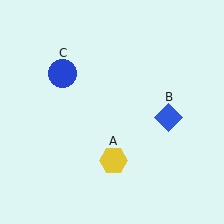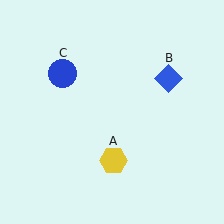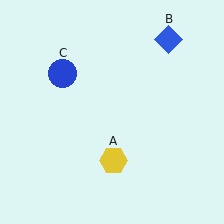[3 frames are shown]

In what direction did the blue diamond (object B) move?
The blue diamond (object B) moved up.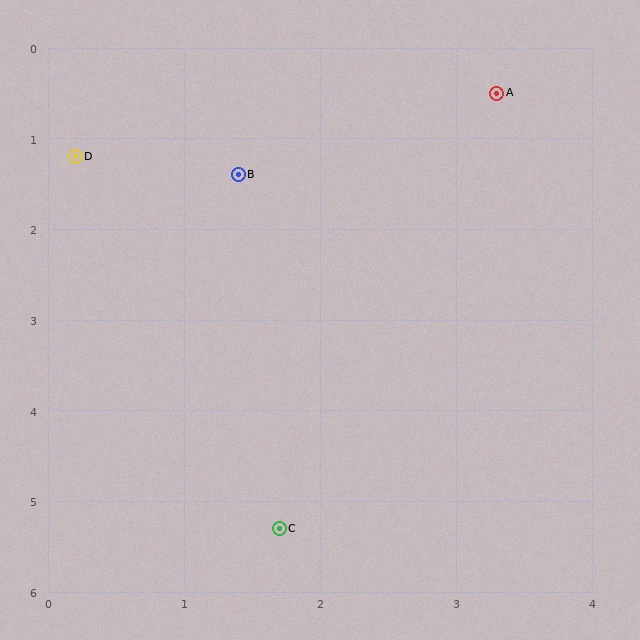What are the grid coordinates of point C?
Point C is at approximately (1.7, 5.3).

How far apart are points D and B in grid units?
Points D and B are about 1.2 grid units apart.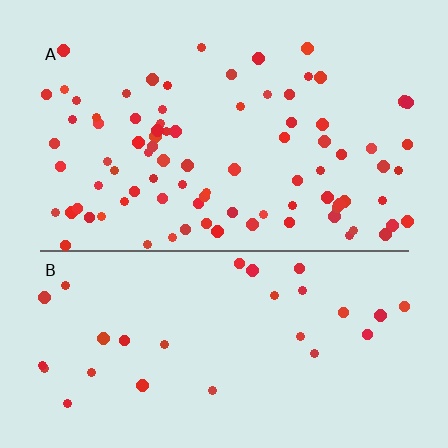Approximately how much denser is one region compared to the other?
Approximately 2.9× — region A over region B.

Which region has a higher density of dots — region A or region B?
A (the top).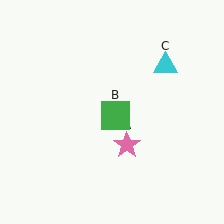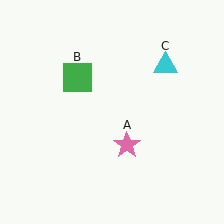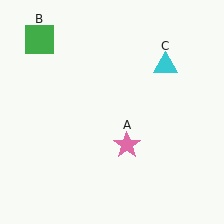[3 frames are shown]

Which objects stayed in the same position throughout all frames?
Pink star (object A) and cyan triangle (object C) remained stationary.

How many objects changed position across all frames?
1 object changed position: green square (object B).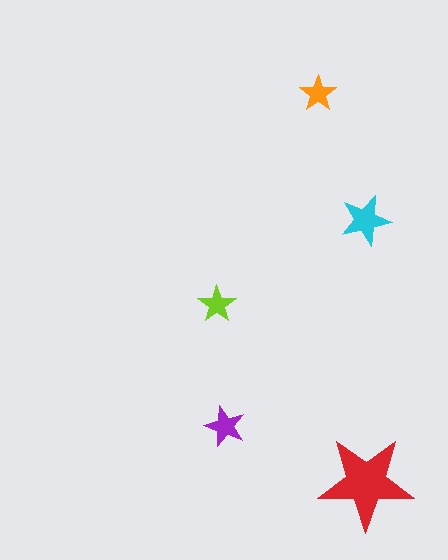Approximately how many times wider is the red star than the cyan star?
About 2 times wider.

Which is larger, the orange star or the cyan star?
The cyan one.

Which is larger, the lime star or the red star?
The red one.